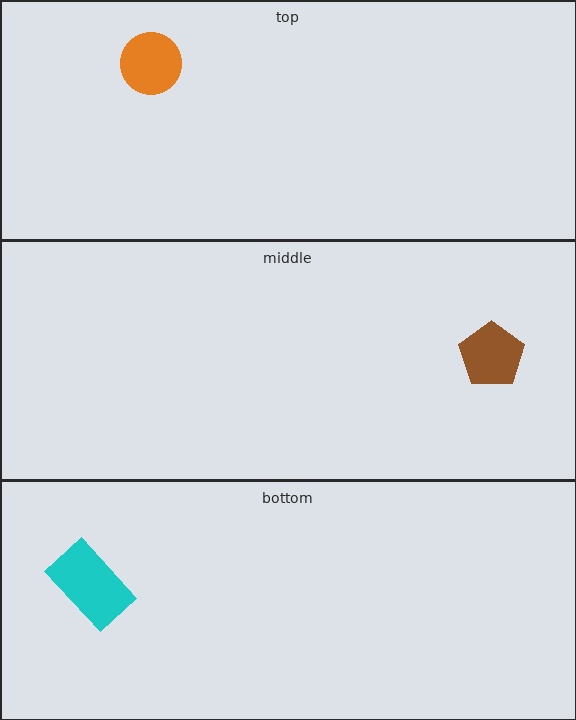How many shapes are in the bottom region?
1.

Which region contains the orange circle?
The top region.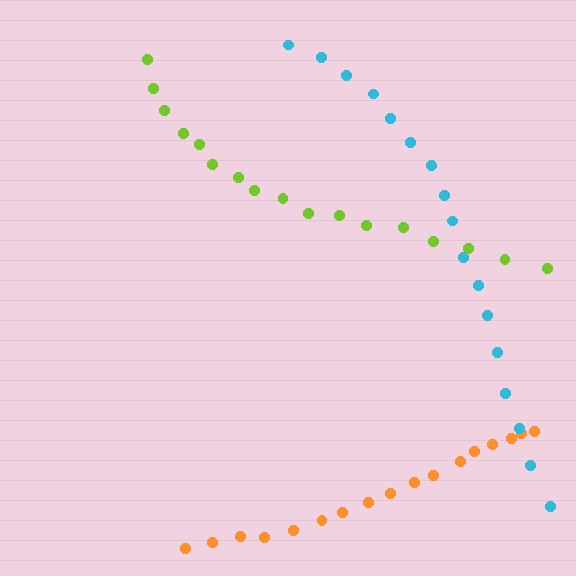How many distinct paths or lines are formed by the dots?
There are 3 distinct paths.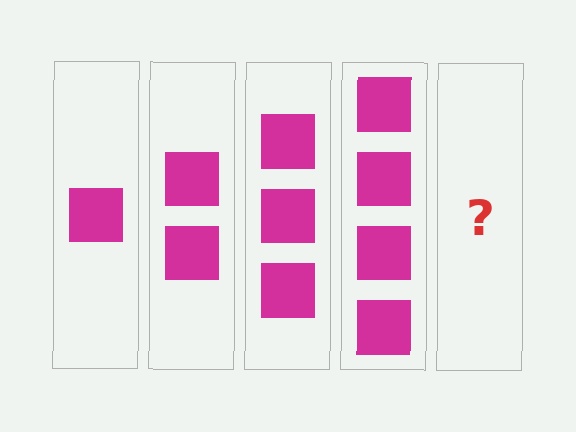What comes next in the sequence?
The next element should be 5 squares.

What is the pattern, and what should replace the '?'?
The pattern is that each step adds one more square. The '?' should be 5 squares.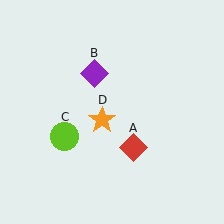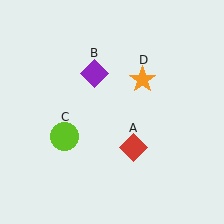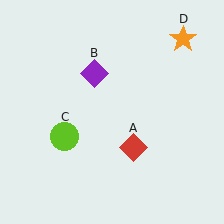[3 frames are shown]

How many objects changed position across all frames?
1 object changed position: orange star (object D).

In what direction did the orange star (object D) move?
The orange star (object D) moved up and to the right.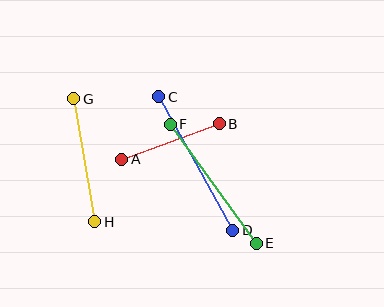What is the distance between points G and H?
The distance is approximately 125 pixels.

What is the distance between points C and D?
The distance is approximately 152 pixels.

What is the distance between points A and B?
The distance is approximately 103 pixels.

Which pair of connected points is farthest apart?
Points C and D are farthest apart.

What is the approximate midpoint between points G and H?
The midpoint is at approximately (84, 160) pixels.